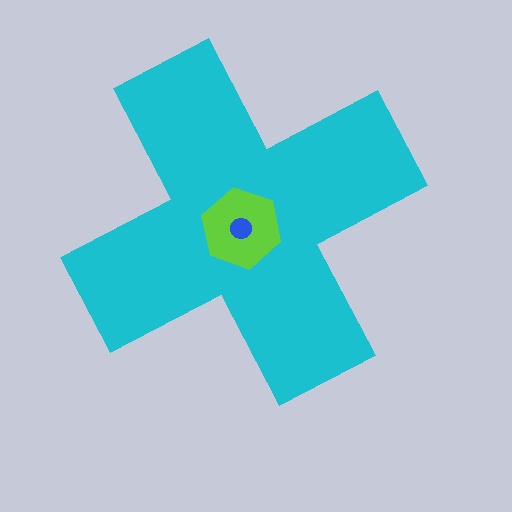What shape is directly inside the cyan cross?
The lime hexagon.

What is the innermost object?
The blue circle.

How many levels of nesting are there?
3.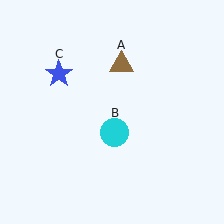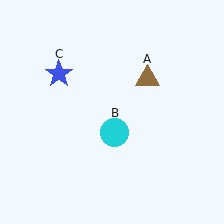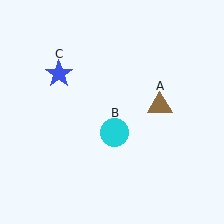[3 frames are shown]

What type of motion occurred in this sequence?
The brown triangle (object A) rotated clockwise around the center of the scene.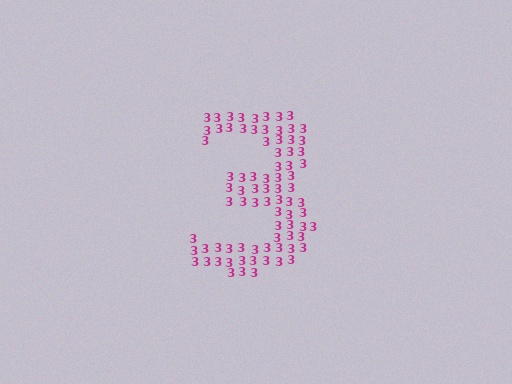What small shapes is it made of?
It is made of small digit 3's.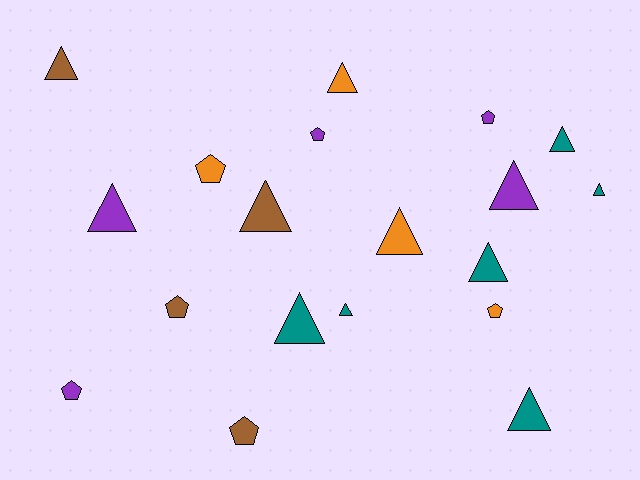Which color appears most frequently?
Teal, with 6 objects.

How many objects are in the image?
There are 19 objects.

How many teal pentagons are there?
There are no teal pentagons.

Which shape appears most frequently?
Triangle, with 12 objects.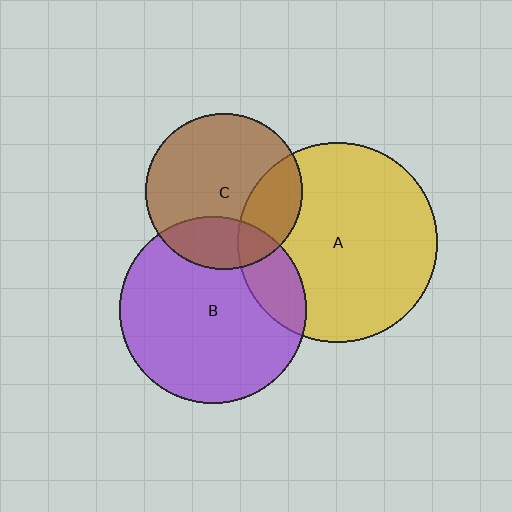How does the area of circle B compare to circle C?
Approximately 1.4 times.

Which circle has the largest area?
Circle A (yellow).